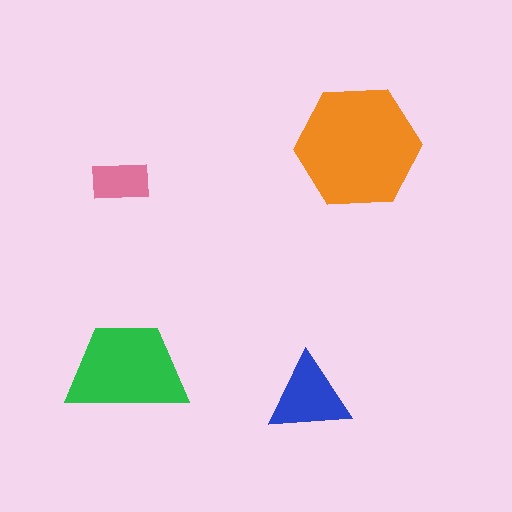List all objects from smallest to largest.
The pink rectangle, the blue triangle, the green trapezoid, the orange hexagon.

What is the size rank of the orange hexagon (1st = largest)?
1st.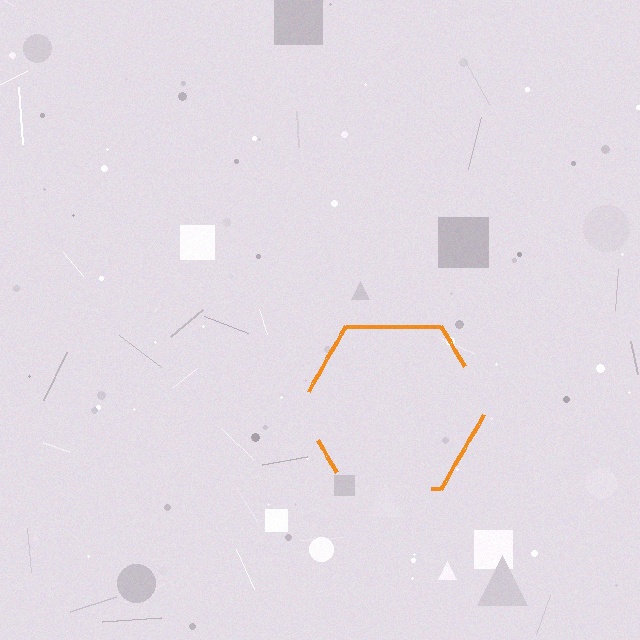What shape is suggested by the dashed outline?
The dashed outline suggests a hexagon.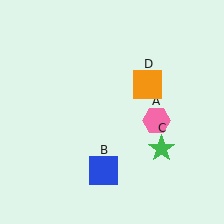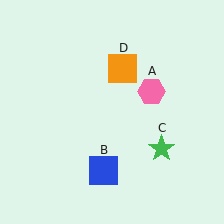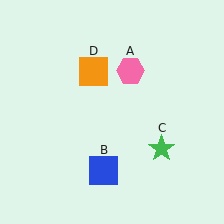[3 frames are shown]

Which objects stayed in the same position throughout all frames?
Blue square (object B) and green star (object C) remained stationary.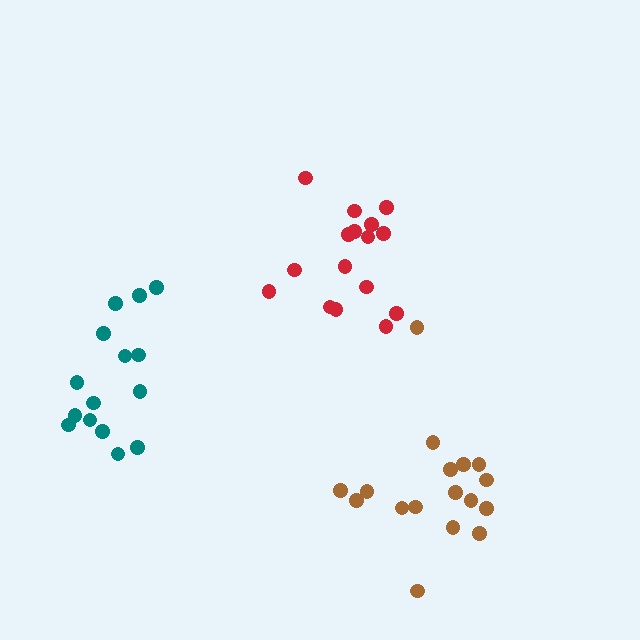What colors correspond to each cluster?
The clusters are colored: red, teal, brown.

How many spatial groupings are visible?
There are 3 spatial groupings.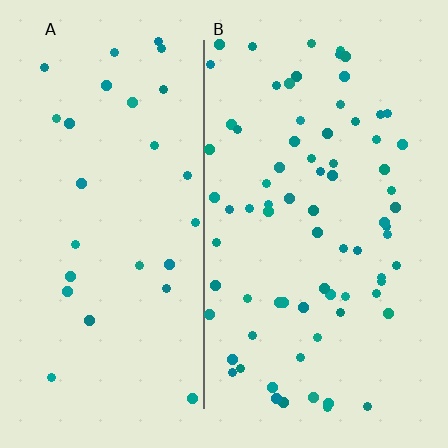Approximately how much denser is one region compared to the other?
Approximately 2.7× — region B over region A.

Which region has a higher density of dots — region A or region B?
B (the right).